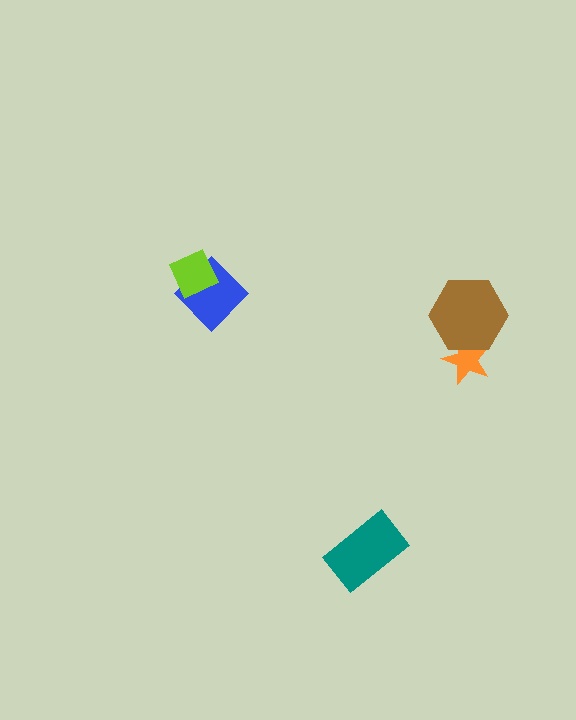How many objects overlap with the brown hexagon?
1 object overlaps with the brown hexagon.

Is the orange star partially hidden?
Yes, it is partially covered by another shape.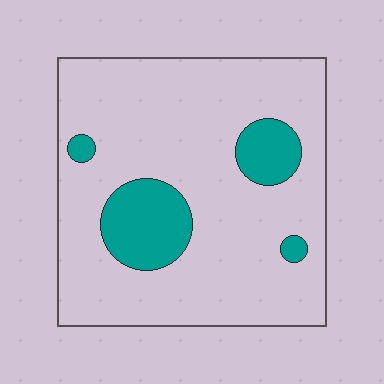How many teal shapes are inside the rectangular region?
4.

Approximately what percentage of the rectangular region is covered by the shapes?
Approximately 15%.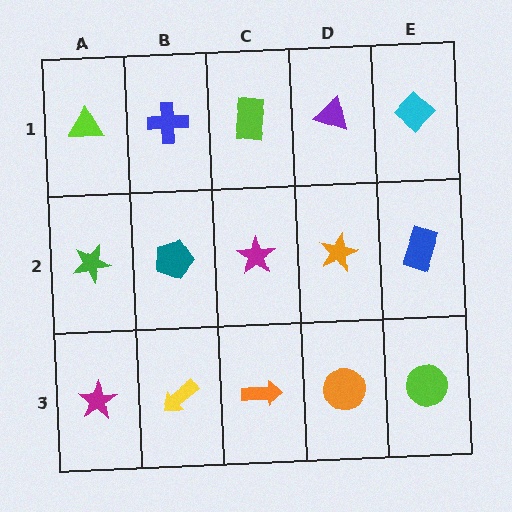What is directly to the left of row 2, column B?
A green star.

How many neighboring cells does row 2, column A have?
3.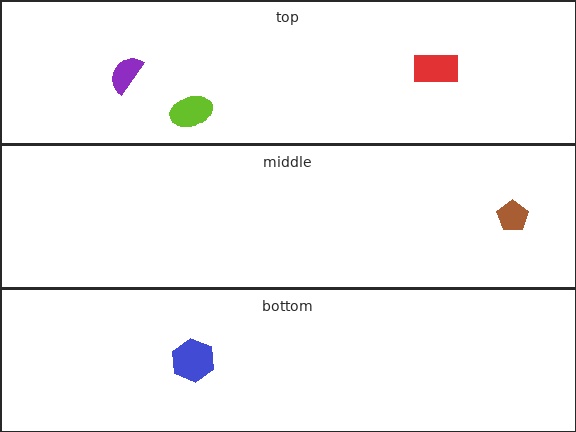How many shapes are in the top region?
3.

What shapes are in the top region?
The red rectangle, the purple semicircle, the lime ellipse.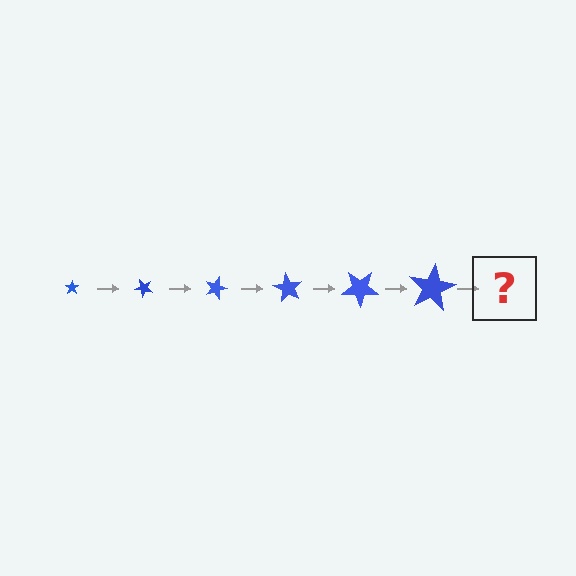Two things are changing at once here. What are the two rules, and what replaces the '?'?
The two rules are that the star grows larger each step and it rotates 45 degrees each step. The '?' should be a star, larger than the previous one and rotated 270 degrees from the start.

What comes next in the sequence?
The next element should be a star, larger than the previous one and rotated 270 degrees from the start.